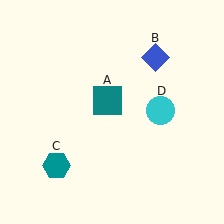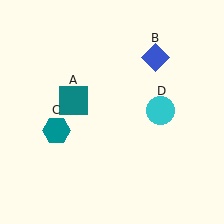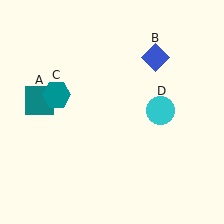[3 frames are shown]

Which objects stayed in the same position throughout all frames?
Blue diamond (object B) and cyan circle (object D) remained stationary.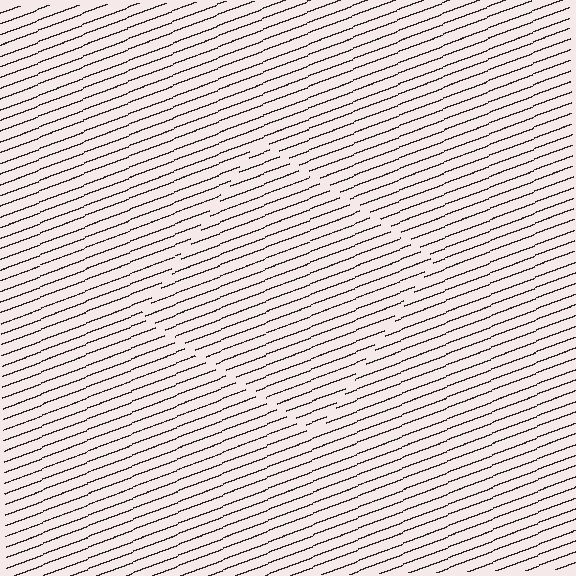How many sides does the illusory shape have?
4 sides — the line-ends trace a square.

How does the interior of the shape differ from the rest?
The interior of the shape contains the same grating, shifted by half a period — the contour is defined by the phase discontinuity where line-ends from the inner and outer gratings abut.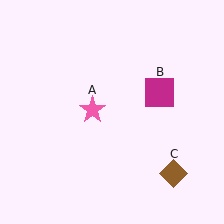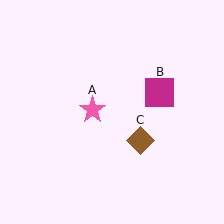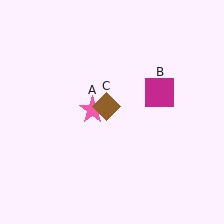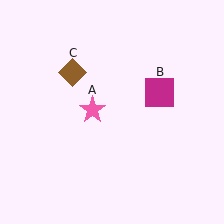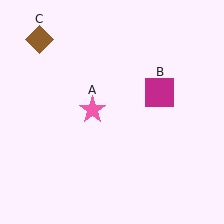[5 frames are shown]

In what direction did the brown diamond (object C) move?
The brown diamond (object C) moved up and to the left.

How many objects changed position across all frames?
1 object changed position: brown diamond (object C).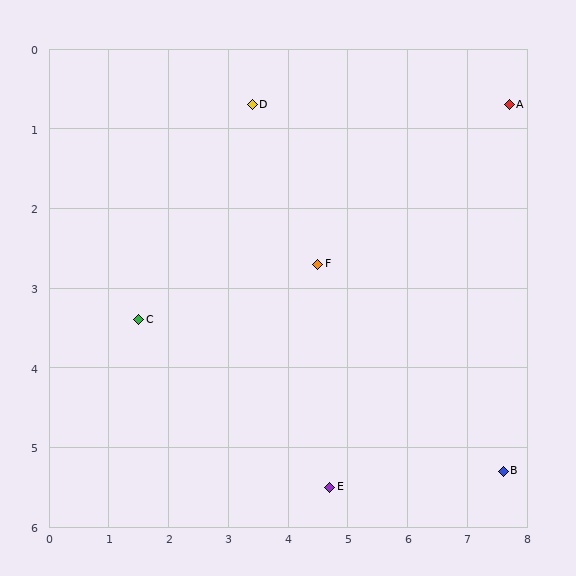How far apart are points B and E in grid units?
Points B and E are about 2.9 grid units apart.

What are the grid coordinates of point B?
Point B is at approximately (7.6, 5.3).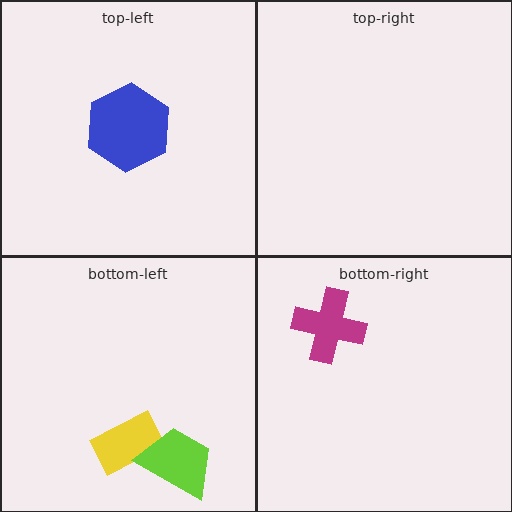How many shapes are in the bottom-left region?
2.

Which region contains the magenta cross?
The bottom-right region.